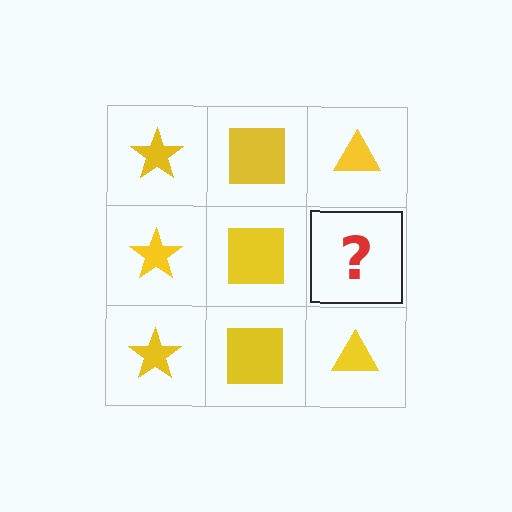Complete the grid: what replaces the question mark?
The question mark should be replaced with a yellow triangle.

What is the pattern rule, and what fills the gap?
The rule is that each column has a consistent shape. The gap should be filled with a yellow triangle.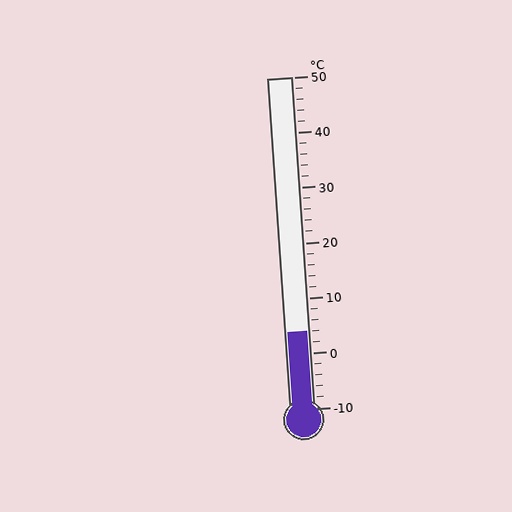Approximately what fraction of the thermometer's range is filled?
The thermometer is filled to approximately 25% of its range.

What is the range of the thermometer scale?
The thermometer scale ranges from -10°C to 50°C.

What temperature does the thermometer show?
The thermometer shows approximately 4°C.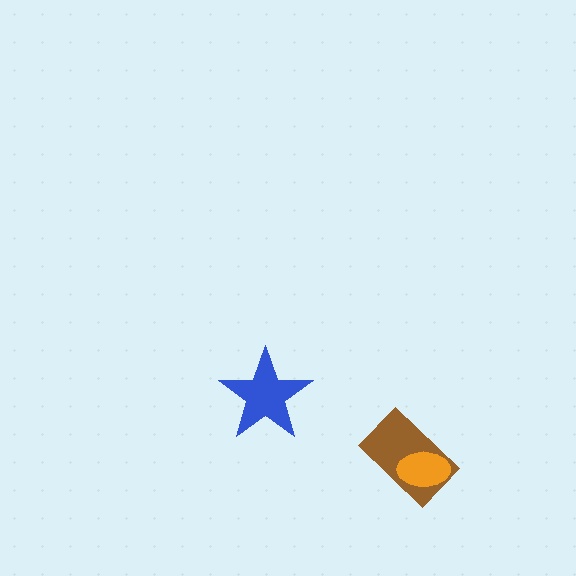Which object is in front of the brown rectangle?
The orange ellipse is in front of the brown rectangle.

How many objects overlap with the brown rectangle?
1 object overlaps with the brown rectangle.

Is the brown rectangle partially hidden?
Yes, it is partially covered by another shape.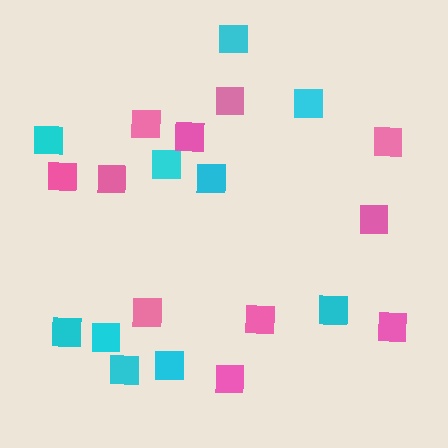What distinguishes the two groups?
There are 2 groups: one group of cyan squares (10) and one group of pink squares (11).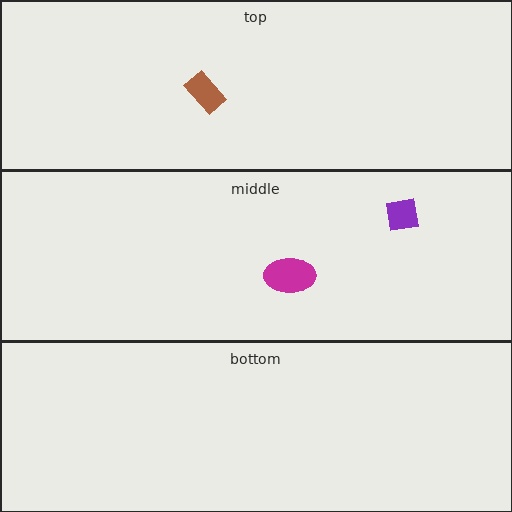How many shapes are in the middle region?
2.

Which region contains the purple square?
The middle region.